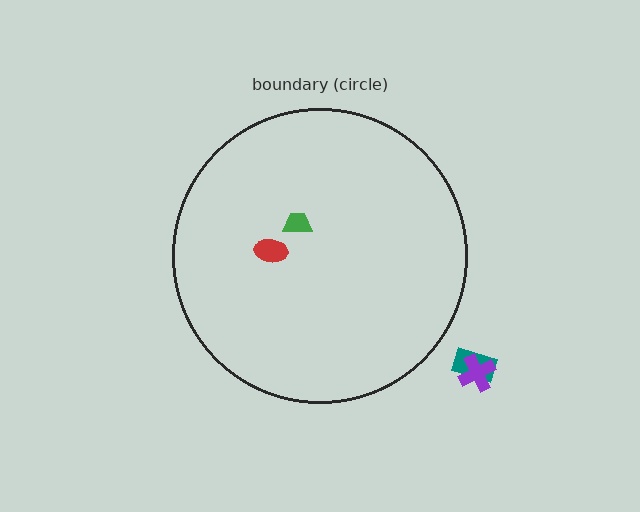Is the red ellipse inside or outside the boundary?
Inside.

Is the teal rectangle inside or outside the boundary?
Outside.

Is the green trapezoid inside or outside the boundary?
Inside.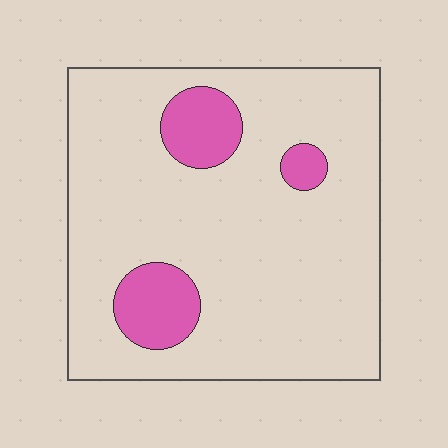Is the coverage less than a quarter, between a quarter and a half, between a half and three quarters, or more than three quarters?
Less than a quarter.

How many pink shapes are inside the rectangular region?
3.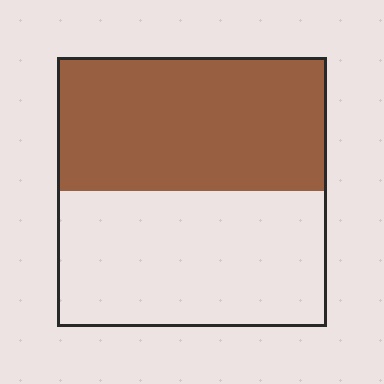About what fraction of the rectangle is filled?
About one half (1/2).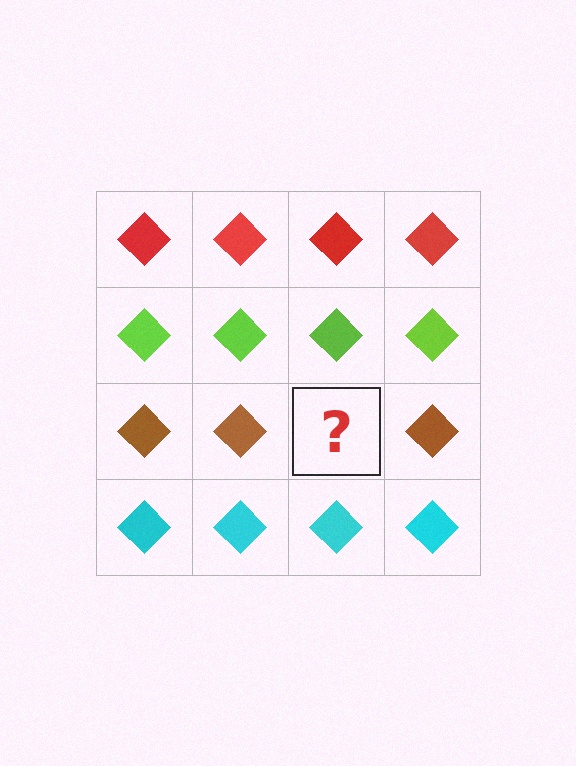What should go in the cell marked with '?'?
The missing cell should contain a brown diamond.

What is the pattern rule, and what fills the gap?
The rule is that each row has a consistent color. The gap should be filled with a brown diamond.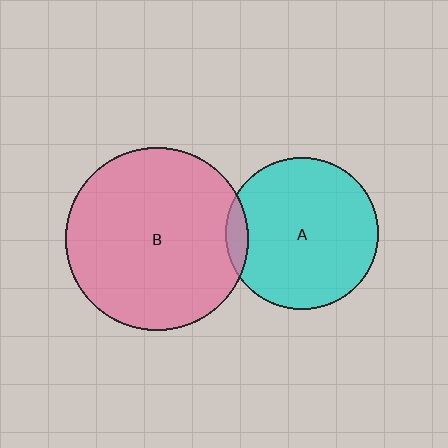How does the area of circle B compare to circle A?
Approximately 1.4 times.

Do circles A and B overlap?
Yes.